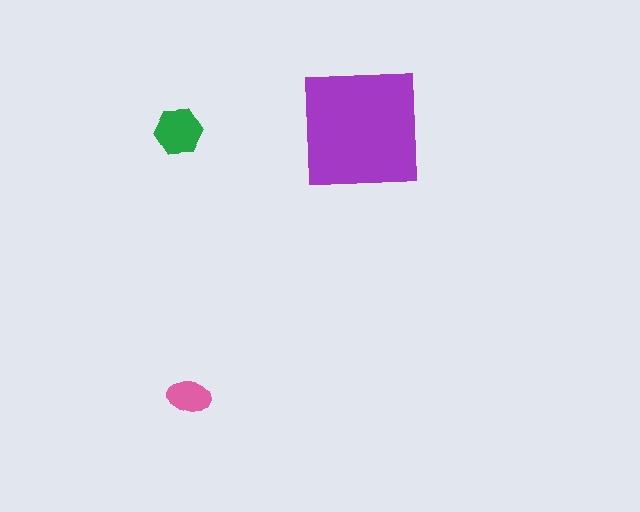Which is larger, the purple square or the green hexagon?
The purple square.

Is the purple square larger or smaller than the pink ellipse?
Larger.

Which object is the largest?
The purple square.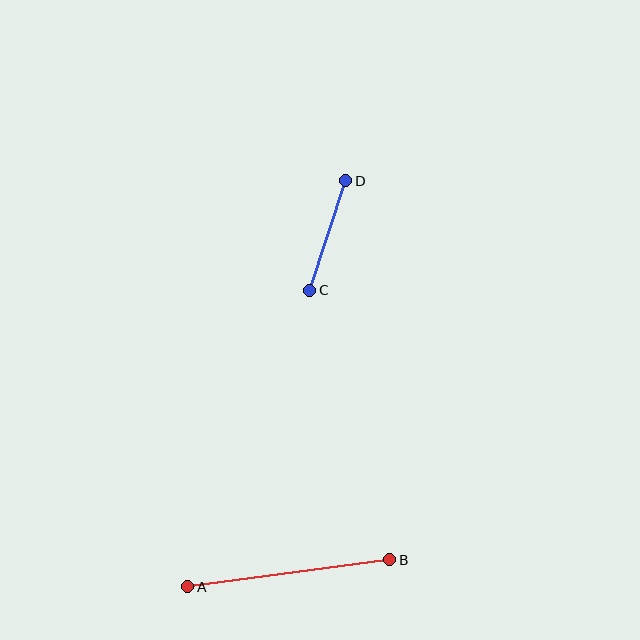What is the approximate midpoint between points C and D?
The midpoint is at approximately (328, 236) pixels.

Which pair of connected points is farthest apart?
Points A and B are farthest apart.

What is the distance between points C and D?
The distance is approximately 115 pixels.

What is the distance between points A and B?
The distance is approximately 204 pixels.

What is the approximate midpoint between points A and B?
The midpoint is at approximately (289, 573) pixels.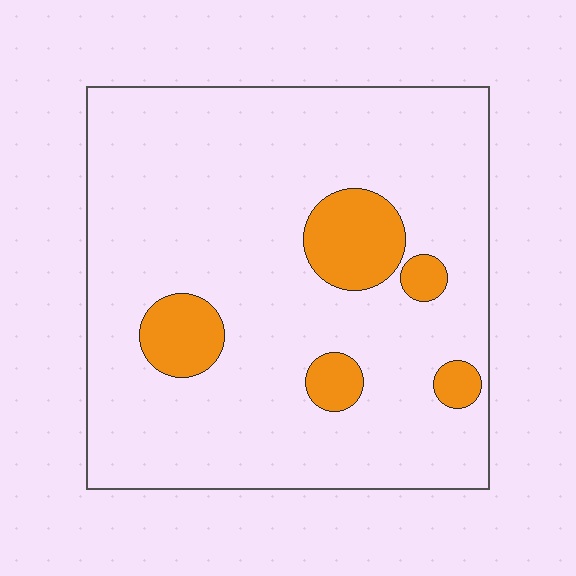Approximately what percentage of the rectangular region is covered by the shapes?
Approximately 15%.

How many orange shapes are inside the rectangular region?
5.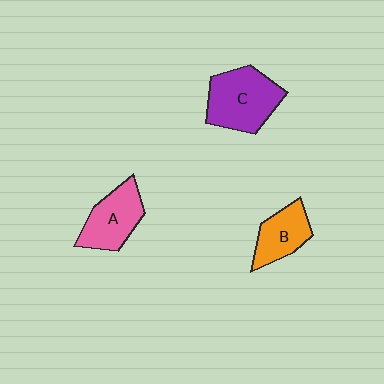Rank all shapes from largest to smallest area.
From largest to smallest: C (purple), A (pink), B (orange).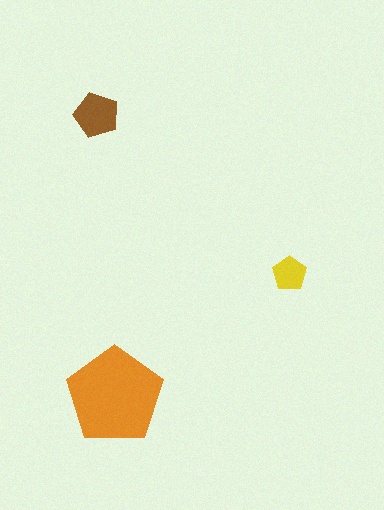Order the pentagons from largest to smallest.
the orange one, the brown one, the yellow one.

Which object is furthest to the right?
The yellow pentagon is rightmost.